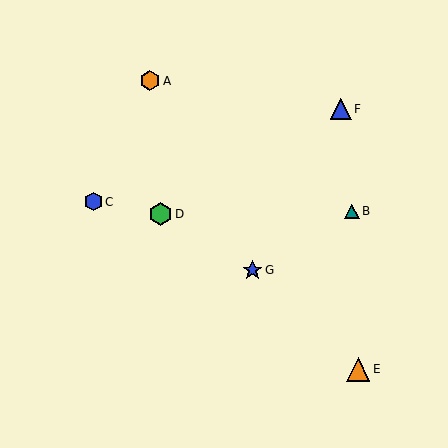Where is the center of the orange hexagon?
The center of the orange hexagon is at (150, 81).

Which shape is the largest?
The orange triangle (labeled E) is the largest.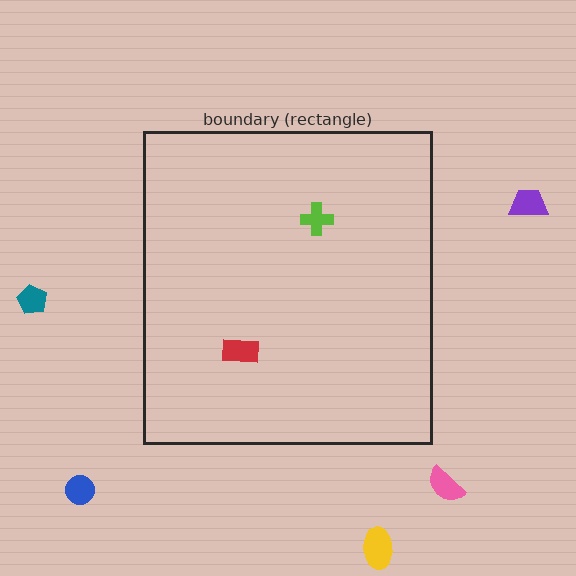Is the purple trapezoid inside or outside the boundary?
Outside.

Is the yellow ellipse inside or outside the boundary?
Outside.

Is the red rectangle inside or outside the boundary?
Inside.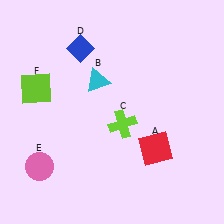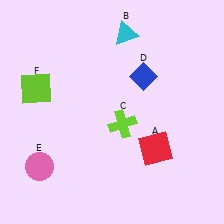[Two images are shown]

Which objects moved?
The objects that moved are: the cyan triangle (B), the blue diamond (D).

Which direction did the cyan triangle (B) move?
The cyan triangle (B) moved up.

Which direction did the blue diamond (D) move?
The blue diamond (D) moved right.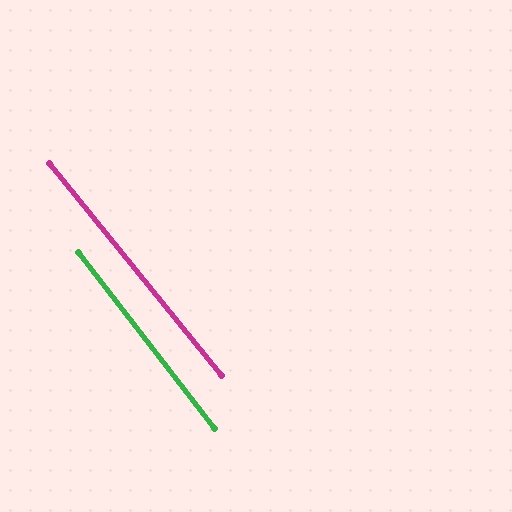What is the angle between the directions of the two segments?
Approximately 1 degree.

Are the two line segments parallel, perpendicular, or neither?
Parallel — their directions differ by only 1.5°.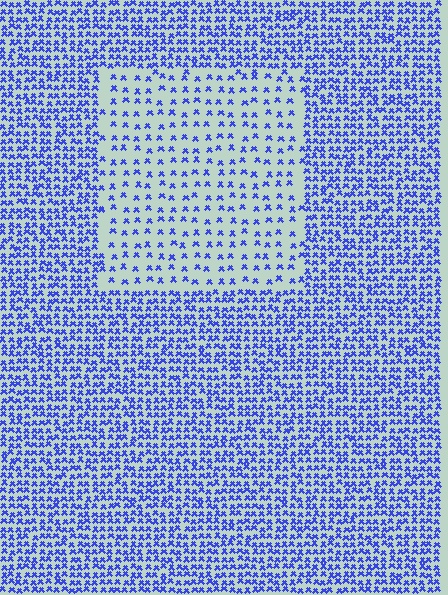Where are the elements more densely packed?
The elements are more densely packed outside the rectangle boundary.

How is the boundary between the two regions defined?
The boundary is defined by a change in element density (approximately 2.4x ratio). All elements are the same color, size, and shape.